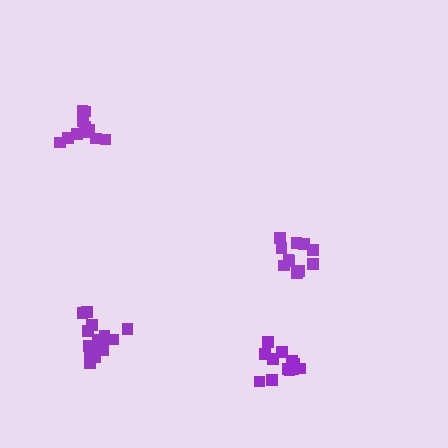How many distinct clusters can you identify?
There are 4 distinct clusters.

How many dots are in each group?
Group 1: 11 dots, Group 2: 15 dots, Group 3: 12 dots, Group 4: 12 dots (50 total).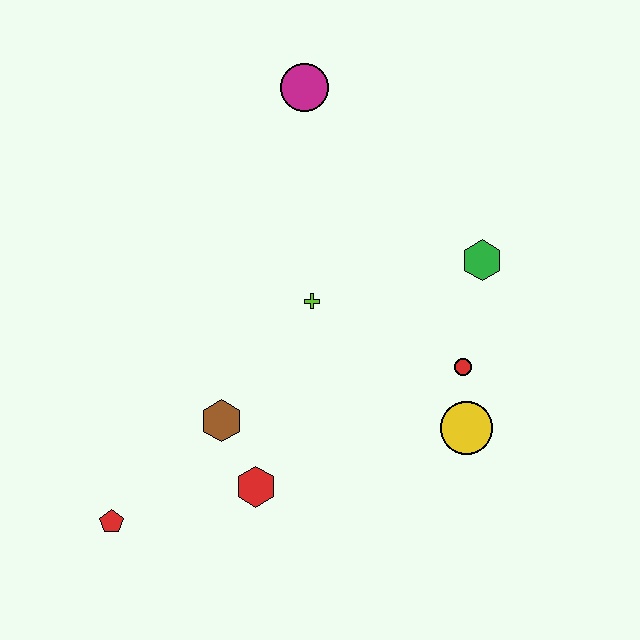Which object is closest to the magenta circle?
The lime cross is closest to the magenta circle.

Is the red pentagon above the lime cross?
No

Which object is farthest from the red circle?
The red pentagon is farthest from the red circle.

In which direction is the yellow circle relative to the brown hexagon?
The yellow circle is to the right of the brown hexagon.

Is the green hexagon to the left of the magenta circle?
No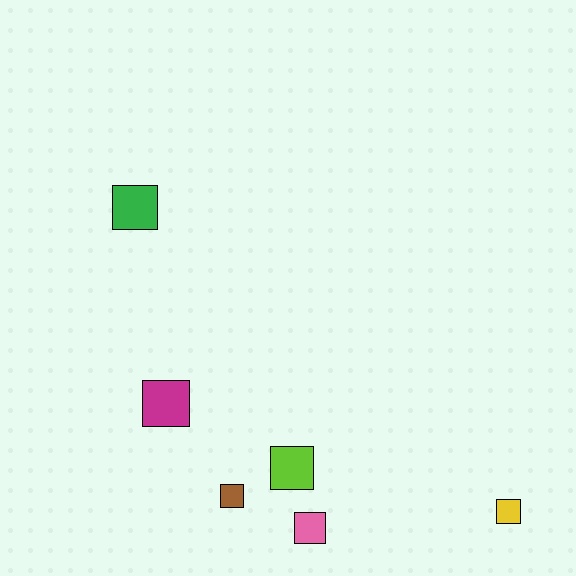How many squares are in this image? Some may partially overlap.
There are 6 squares.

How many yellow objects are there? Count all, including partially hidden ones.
There is 1 yellow object.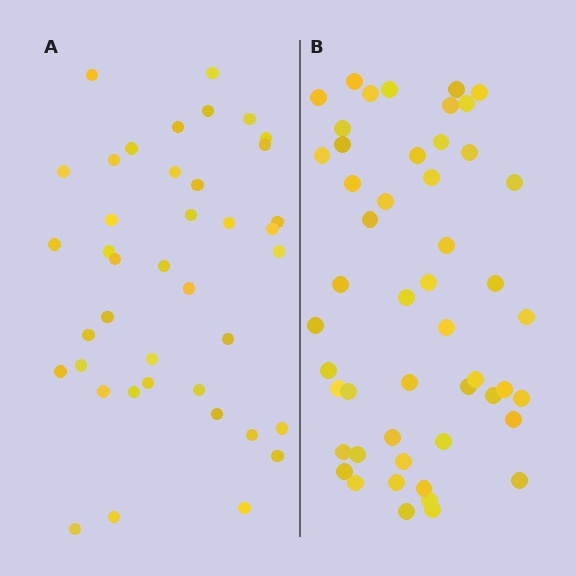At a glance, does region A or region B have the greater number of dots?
Region B (the right region) has more dots.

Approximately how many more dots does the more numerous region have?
Region B has roughly 10 or so more dots than region A.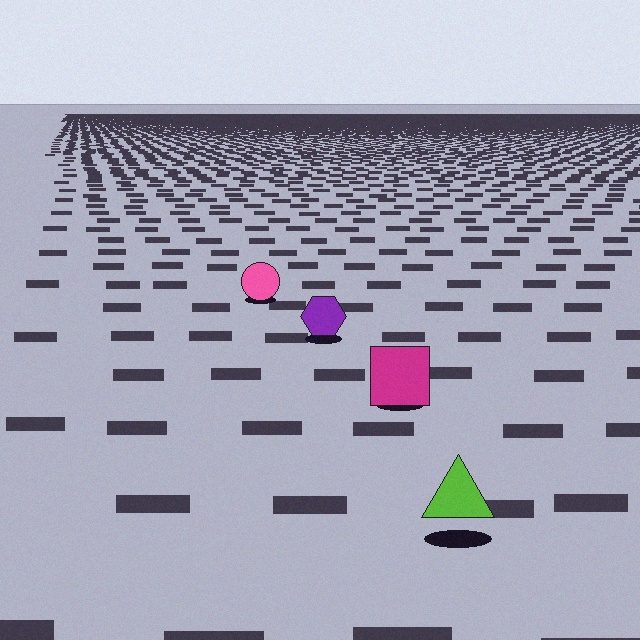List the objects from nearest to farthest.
From nearest to farthest: the lime triangle, the magenta square, the purple hexagon, the pink circle.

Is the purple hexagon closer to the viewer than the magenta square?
No. The magenta square is closer — you can tell from the texture gradient: the ground texture is coarser near it.